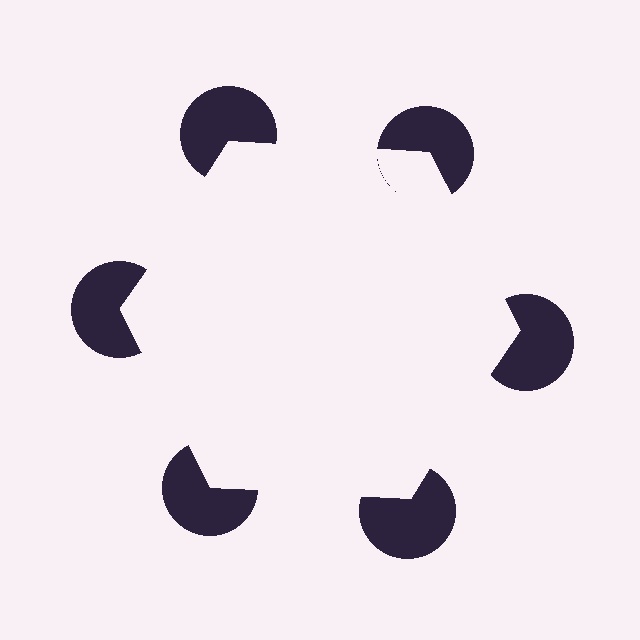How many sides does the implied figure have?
6 sides.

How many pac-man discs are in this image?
There are 6 — one at each vertex of the illusory hexagon.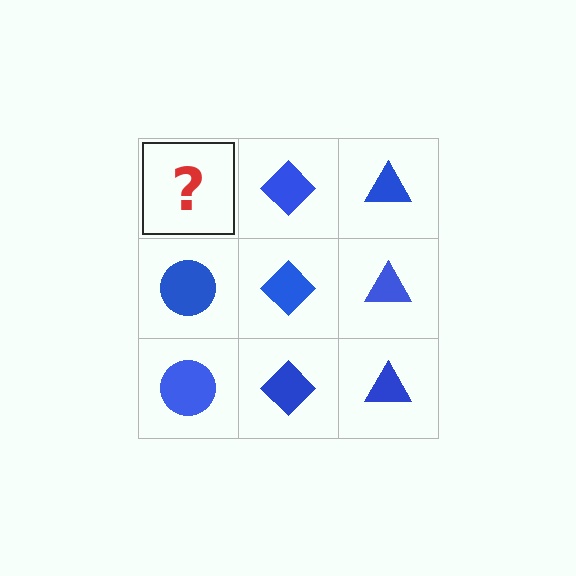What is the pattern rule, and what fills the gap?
The rule is that each column has a consistent shape. The gap should be filled with a blue circle.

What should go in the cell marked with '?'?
The missing cell should contain a blue circle.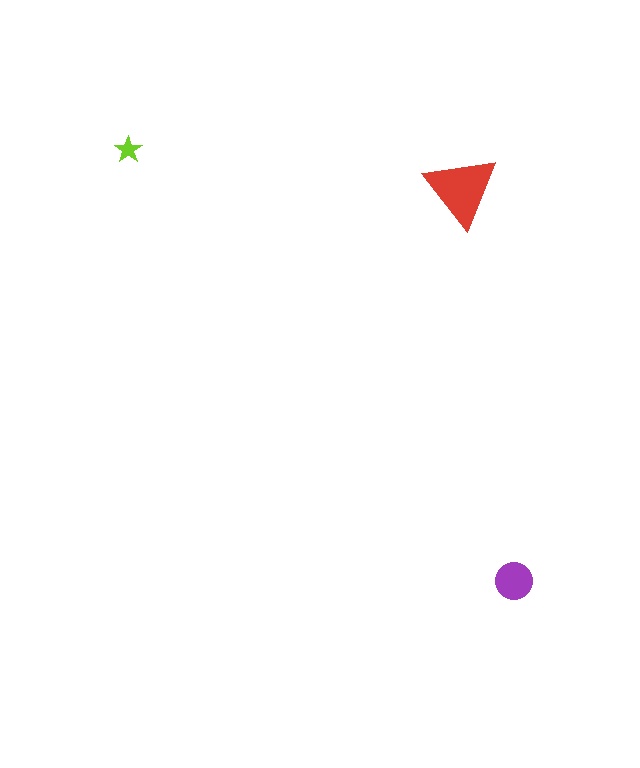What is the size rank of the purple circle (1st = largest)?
2nd.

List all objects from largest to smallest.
The red triangle, the purple circle, the lime star.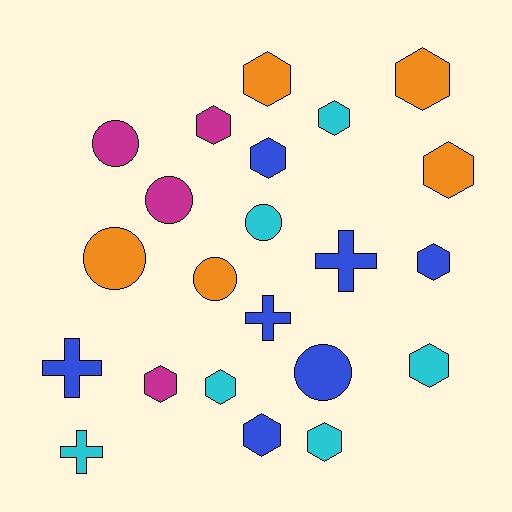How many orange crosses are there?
There are no orange crosses.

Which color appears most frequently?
Blue, with 7 objects.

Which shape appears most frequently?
Hexagon, with 12 objects.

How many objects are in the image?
There are 22 objects.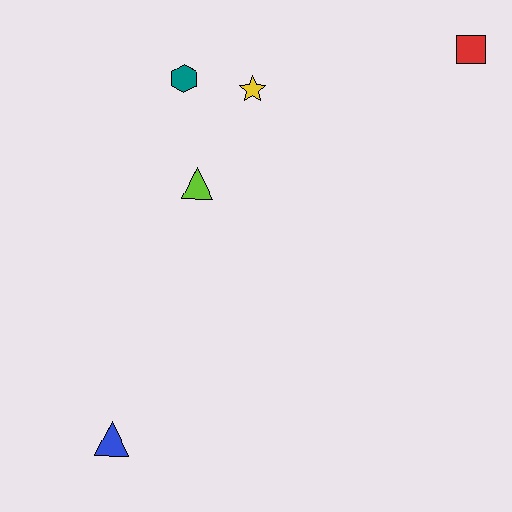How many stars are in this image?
There is 1 star.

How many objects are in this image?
There are 5 objects.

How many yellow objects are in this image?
There is 1 yellow object.